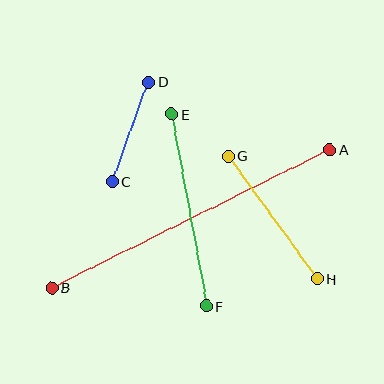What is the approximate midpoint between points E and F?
The midpoint is at approximately (189, 210) pixels.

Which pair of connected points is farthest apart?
Points A and B are farthest apart.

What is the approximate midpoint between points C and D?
The midpoint is at approximately (130, 132) pixels.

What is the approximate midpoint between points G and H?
The midpoint is at approximately (273, 218) pixels.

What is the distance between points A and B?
The distance is approximately 311 pixels.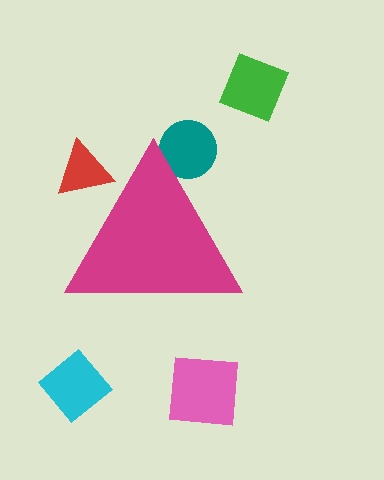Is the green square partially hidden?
No, the green square is fully visible.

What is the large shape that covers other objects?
A magenta triangle.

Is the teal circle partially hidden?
Yes, the teal circle is partially hidden behind the magenta triangle.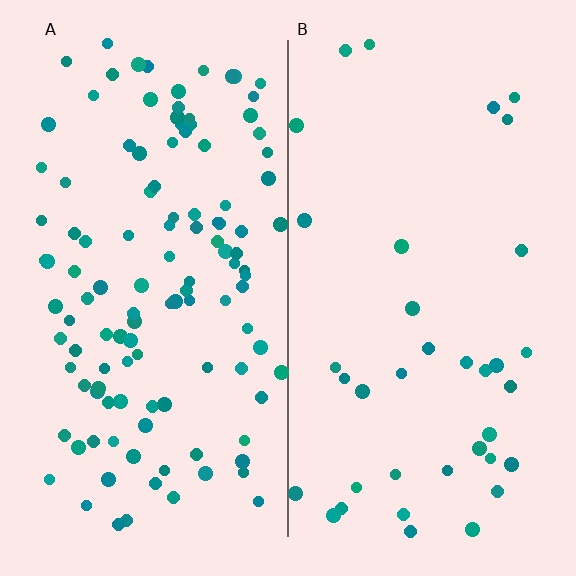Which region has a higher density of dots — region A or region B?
A (the left).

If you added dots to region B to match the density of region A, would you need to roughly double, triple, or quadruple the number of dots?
Approximately triple.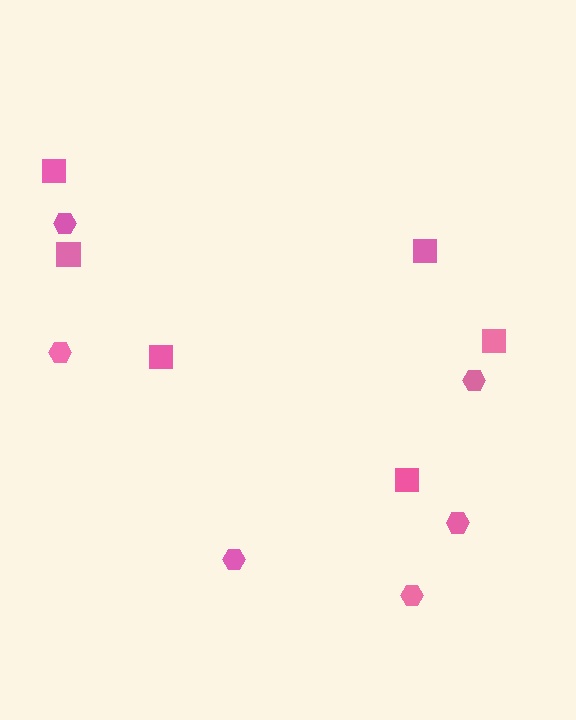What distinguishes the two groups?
There are 2 groups: one group of hexagons (6) and one group of squares (6).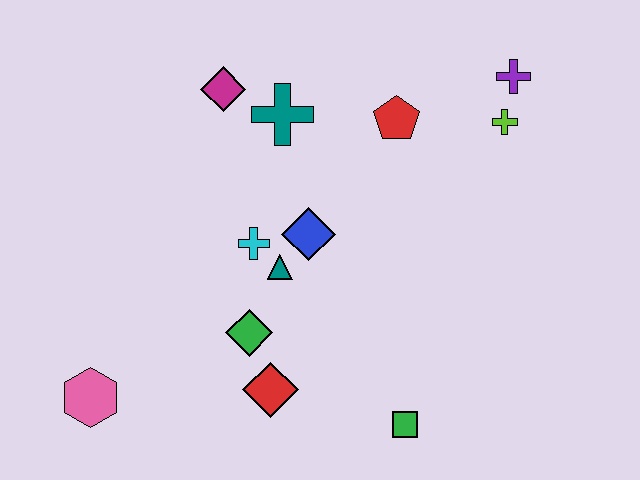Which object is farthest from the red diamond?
The purple cross is farthest from the red diamond.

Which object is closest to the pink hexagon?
The green diamond is closest to the pink hexagon.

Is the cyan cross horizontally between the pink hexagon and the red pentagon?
Yes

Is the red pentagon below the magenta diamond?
Yes